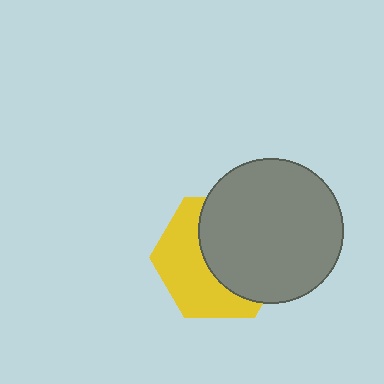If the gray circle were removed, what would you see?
You would see the complete yellow hexagon.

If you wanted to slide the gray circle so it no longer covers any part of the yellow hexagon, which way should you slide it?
Slide it toward the upper-right — that is the most direct way to separate the two shapes.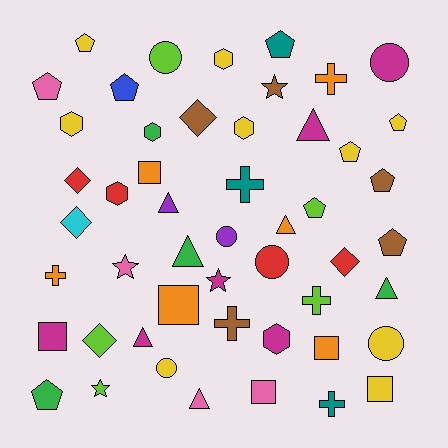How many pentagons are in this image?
There are 10 pentagons.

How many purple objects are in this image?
There are 2 purple objects.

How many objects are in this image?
There are 50 objects.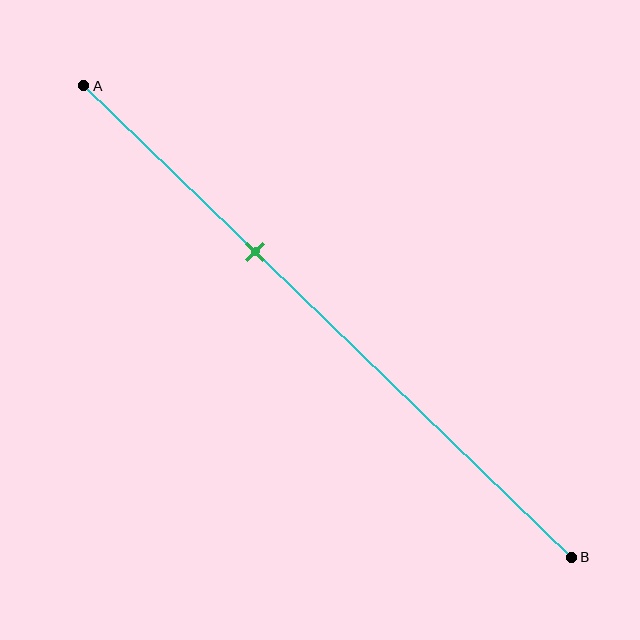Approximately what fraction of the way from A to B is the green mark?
The green mark is approximately 35% of the way from A to B.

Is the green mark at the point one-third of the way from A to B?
Yes, the mark is approximately at the one-third point.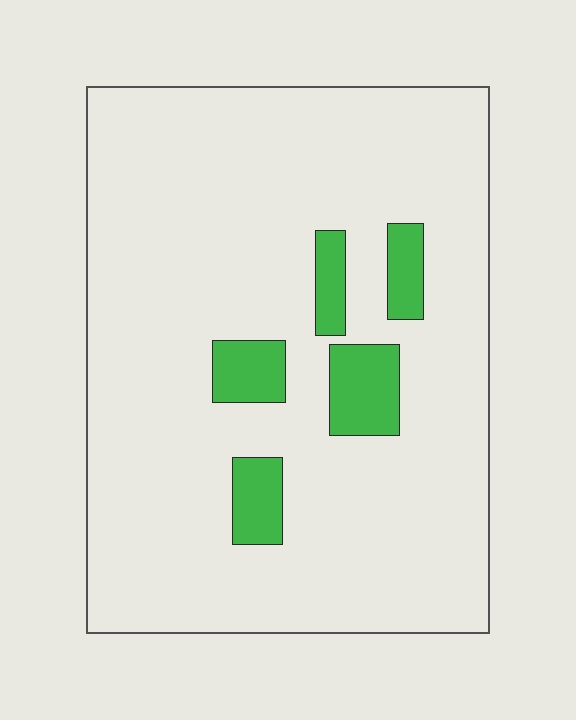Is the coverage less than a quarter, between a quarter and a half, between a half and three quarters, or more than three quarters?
Less than a quarter.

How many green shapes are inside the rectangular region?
5.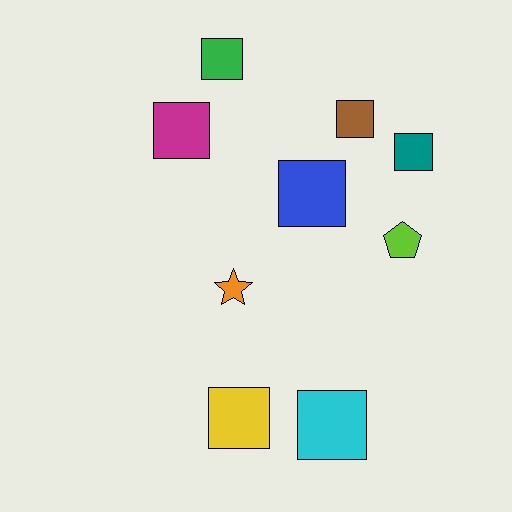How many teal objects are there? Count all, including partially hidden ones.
There is 1 teal object.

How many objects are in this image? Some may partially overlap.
There are 9 objects.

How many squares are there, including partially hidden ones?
There are 7 squares.